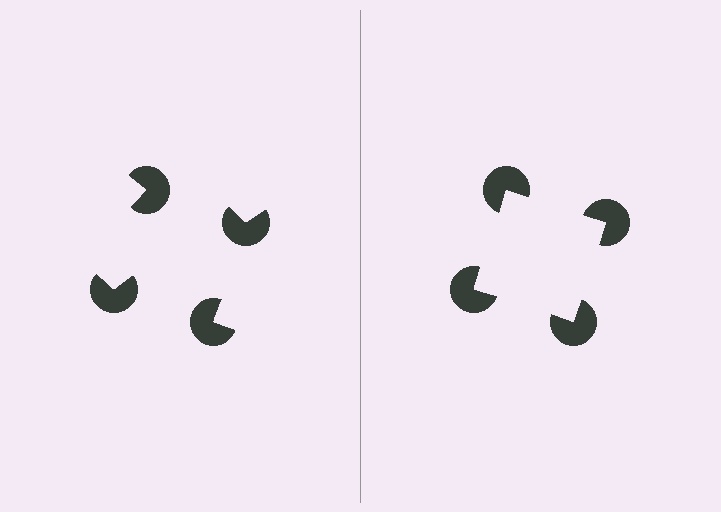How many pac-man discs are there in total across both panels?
8 — 4 on each side.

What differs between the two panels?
The pac-man discs are positioned identically on both sides; only the wedge orientations differ. On the right they align to a square; on the left they are misaligned.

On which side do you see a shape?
An illusory square appears on the right side. On the left side the wedge cuts are rotated, so no coherent shape forms.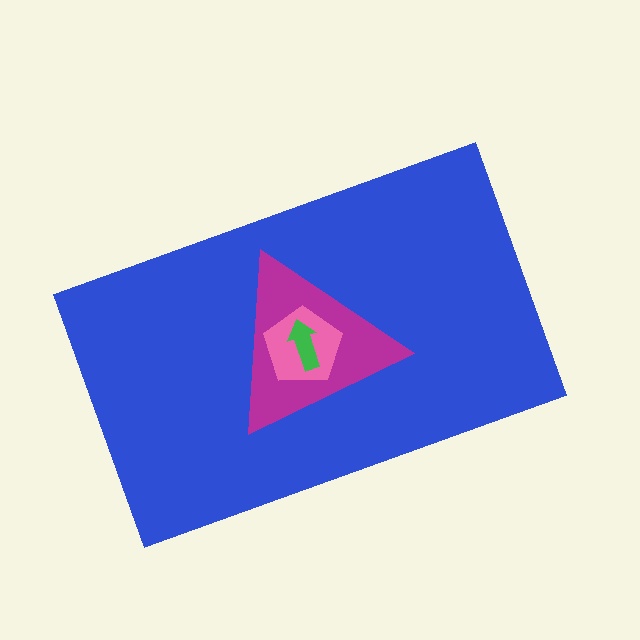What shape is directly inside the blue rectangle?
The magenta triangle.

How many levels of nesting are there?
4.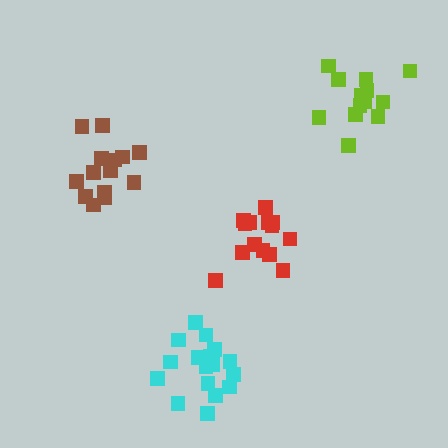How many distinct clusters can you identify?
There are 4 distinct clusters.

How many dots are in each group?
Group 1: 14 dots, Group 2: 14 dots, Group 3: 17 dots, Group 4: 13 dots (58 total).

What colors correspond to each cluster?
The clusters are colored: brown, red, cyan, lime.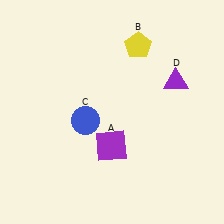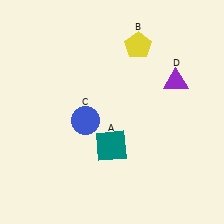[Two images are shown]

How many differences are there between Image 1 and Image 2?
There is 1 difference between the two images.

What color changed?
The square (A) changed from purple in Image 1 to teal in Image 2.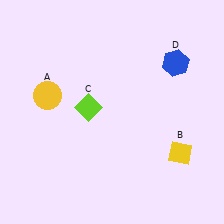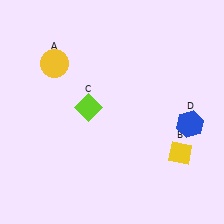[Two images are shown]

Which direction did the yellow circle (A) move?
The yellow circle (A) moved up.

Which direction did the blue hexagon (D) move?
The blue hexagon (D) moved down.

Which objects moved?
The objects that moved are: the yellow circle (A), the blue hexagon (D).